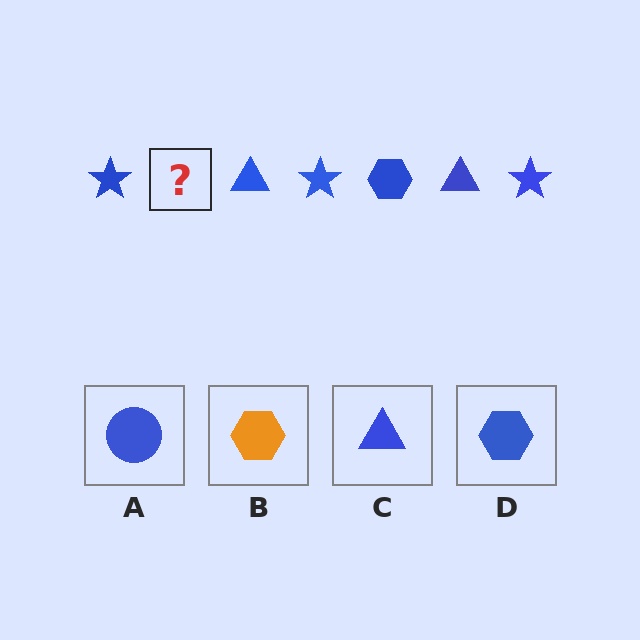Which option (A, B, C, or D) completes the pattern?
D.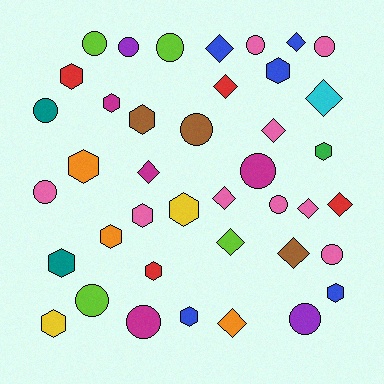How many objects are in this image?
There are 40 objects.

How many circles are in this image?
There are 14 circles.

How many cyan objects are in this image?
There is 1 cyan object.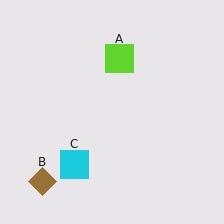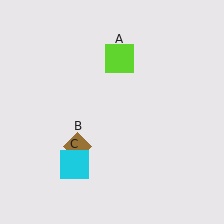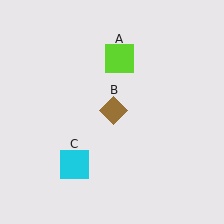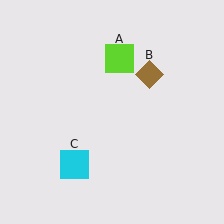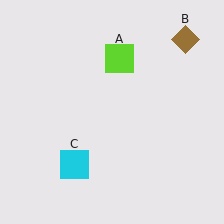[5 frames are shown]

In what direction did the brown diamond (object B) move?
The brown diamond (object B) moved up and to the right.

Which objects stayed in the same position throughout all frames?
Lime square (object A) and cyan square (object C) remained stationary.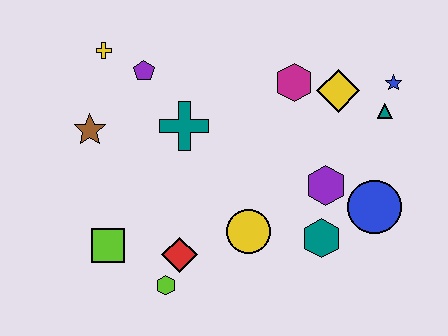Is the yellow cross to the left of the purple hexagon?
Yes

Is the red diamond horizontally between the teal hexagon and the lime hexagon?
Yes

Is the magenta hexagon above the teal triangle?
Yes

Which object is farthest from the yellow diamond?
The lime square is farthest from the yellow diamond.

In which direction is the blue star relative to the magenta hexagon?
The blue star is to the right of the magenta hexagon.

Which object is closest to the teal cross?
The purple pentagon is closest to the teal cross.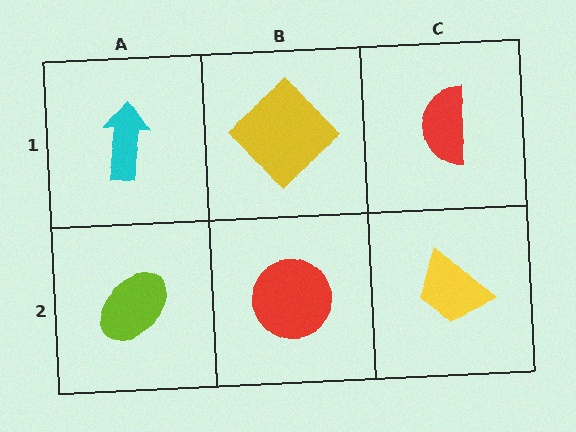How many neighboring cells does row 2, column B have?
3.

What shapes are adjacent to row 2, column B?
A yellow diamond (row 1, column B), a lime ellipse (row 2, column A), a yellow trapezoid (row 2, column C).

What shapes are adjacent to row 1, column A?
A lime ellipse (row 2, column A), a yellow diamond (row 1, column B).